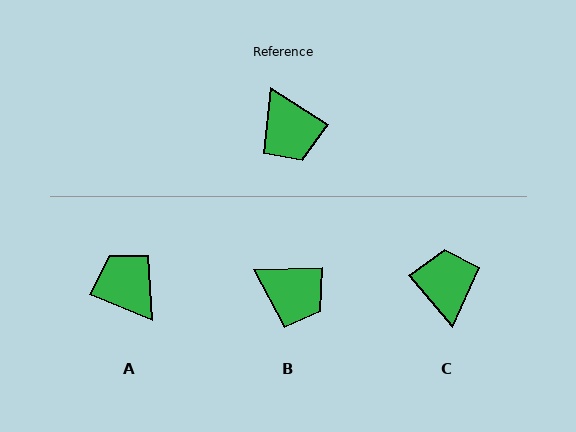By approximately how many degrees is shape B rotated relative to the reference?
Approximately 34 degrees counter-clockwise.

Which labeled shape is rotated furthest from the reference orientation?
A, about 170 degrees away.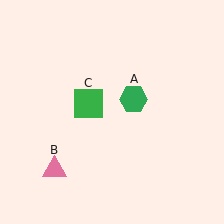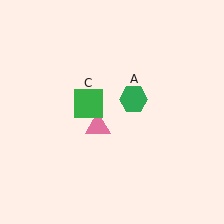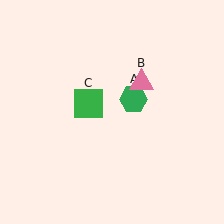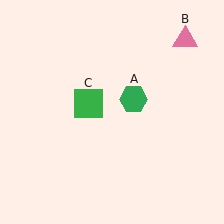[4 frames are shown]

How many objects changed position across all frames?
1 object changed position: pink triangle (object B).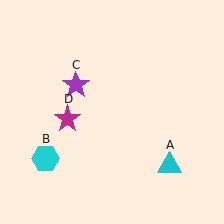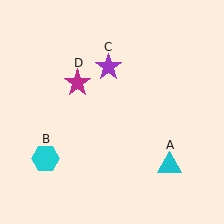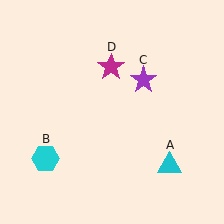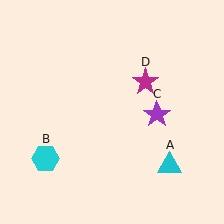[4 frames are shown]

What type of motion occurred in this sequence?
The purple star (object C), magenta star (object D) rotated clockwise around the center of the scene.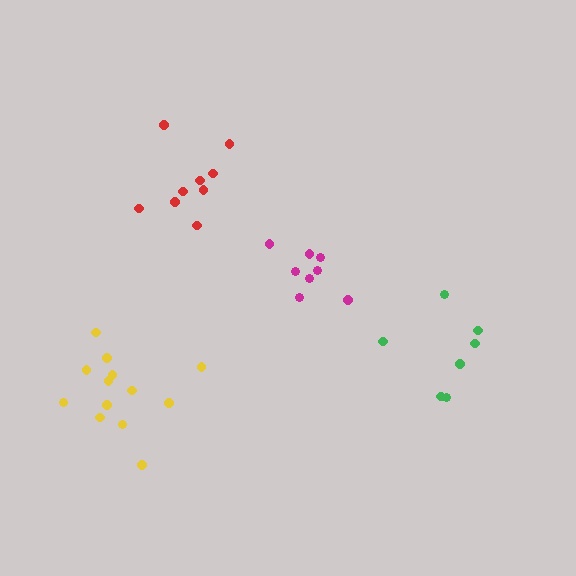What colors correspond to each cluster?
The clusters are colored: magenta, yellow, red, green.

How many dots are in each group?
Group 1: 8 dots, Group 2: 13 dots, Group 3: 9 dots, Group 4: 7 dots (37 total).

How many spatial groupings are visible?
There are 4 spatial groupings.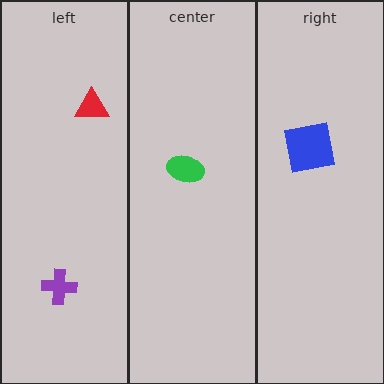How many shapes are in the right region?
1.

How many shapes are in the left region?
2.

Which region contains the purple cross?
The left region.